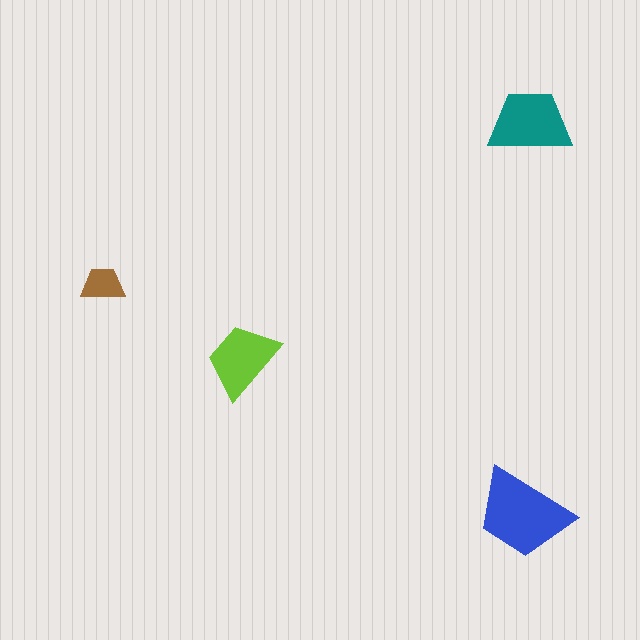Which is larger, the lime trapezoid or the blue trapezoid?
The blue one.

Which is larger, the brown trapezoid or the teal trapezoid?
The teal one.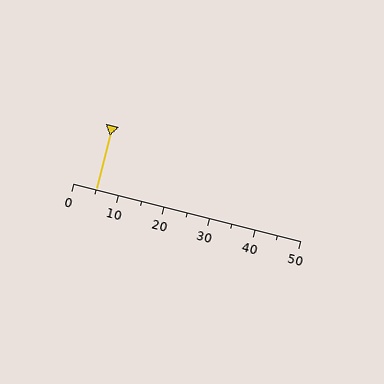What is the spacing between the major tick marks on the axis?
The major ticks are spaced 10 apart.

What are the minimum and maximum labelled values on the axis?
The axis runs from 0 to 50.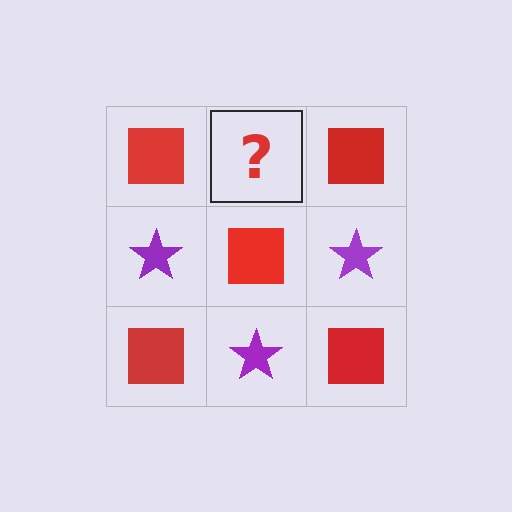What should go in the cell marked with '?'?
The missing cell should contain a purple star.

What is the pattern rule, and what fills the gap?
The rule is that it alternates red square and purple star in a checkerboard pattern. The gap should be filled with a purple star.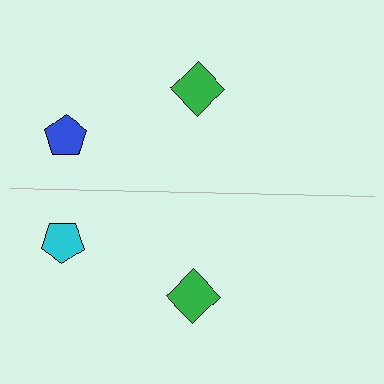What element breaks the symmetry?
The cyan pentagon on the bottom side breaks the symmetry — its mirror counterpart is blue.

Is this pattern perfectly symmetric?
No, the pattern is not perfectly symmetric. The cyan pentagon on the bottom side breaks the symmetry — its mirror counterpart is blue.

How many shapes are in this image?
There are 4 shapes in this image.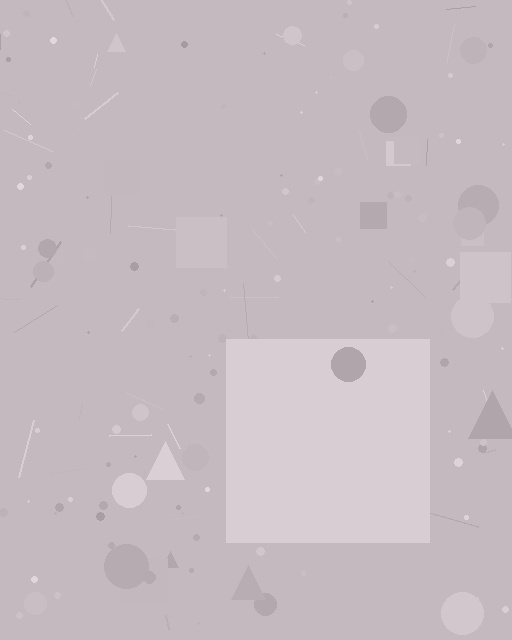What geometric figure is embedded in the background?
A square is embedded in the background.